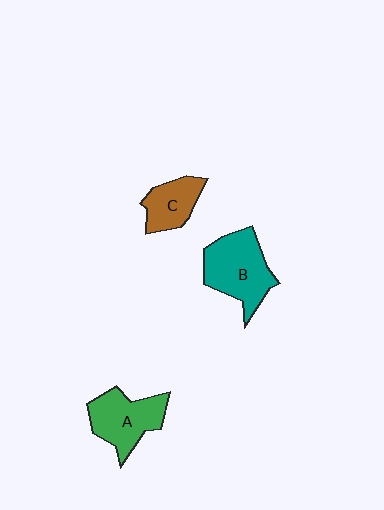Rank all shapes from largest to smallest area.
From largest to smallest: B (teal), A (green), C (brown).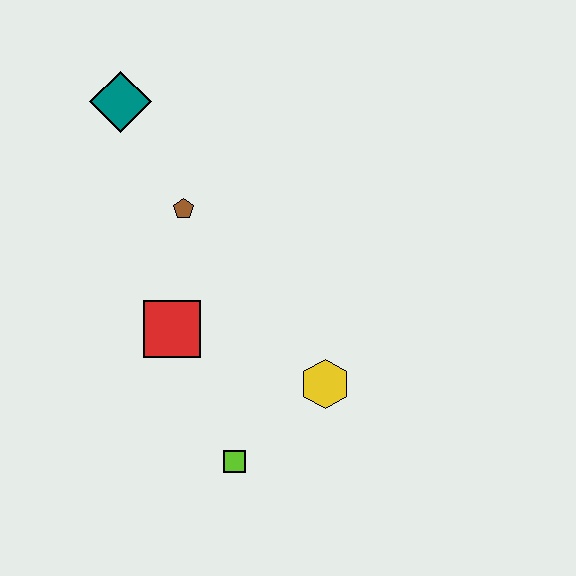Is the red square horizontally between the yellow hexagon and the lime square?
No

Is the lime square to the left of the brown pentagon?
No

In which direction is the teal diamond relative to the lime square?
The teal diamond is above the lime square.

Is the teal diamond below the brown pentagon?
No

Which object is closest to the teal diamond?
The brown pentagon is closest to the teal diamond.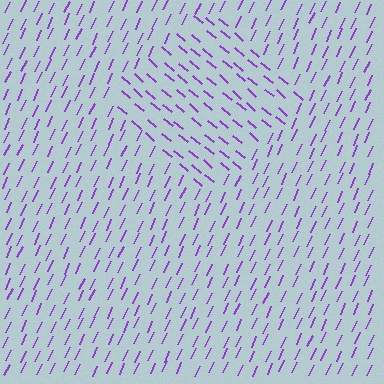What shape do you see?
I see a diamond.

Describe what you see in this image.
The image is filled with small purple line segments. A diamond region in the image has lines oriented differently from the surrounding lines, creating a visible texture boundary.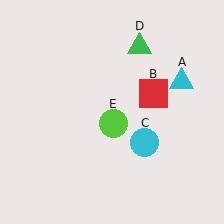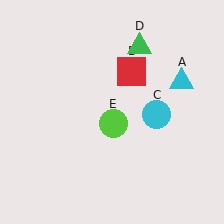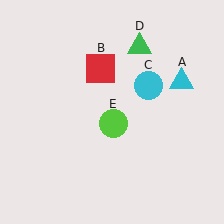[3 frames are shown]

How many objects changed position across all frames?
2 objects changed position: red square (object B), cyan circle (object C).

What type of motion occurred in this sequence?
The red square (object B), cyan circle (object C) rotated counterclockwise around the center of the scene.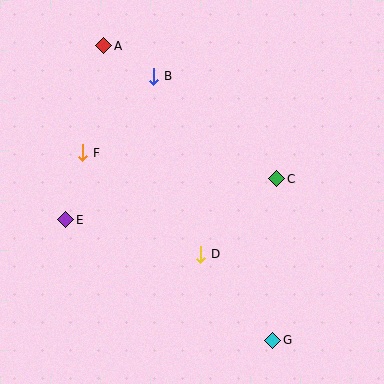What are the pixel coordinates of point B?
Point B is at (154, 76).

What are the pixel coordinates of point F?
Point F is at (83, 153).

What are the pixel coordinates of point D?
Point D is at (201, 254).